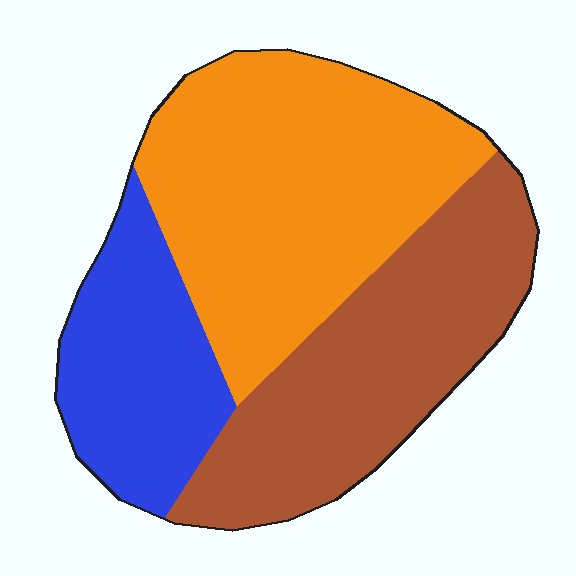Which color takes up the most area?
Orange, at roughly 45%.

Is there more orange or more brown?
Orange.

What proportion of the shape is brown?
Brown takes up about one third (1/3) of the shape.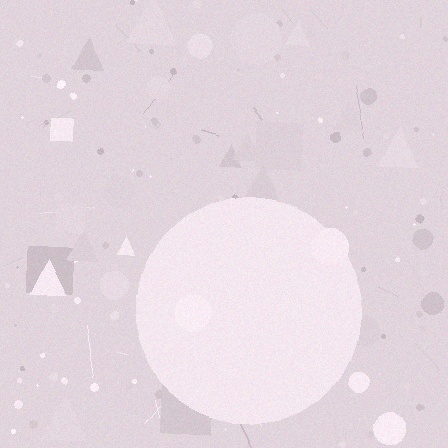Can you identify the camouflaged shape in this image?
The camouflaged shape is a circle.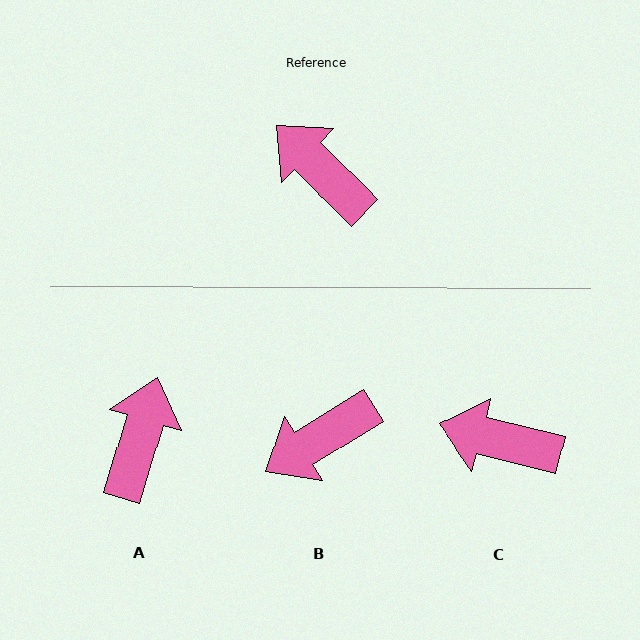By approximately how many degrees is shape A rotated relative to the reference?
Approximately 62 degrees clockwise.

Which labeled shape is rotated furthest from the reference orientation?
B, about 76 degrees away.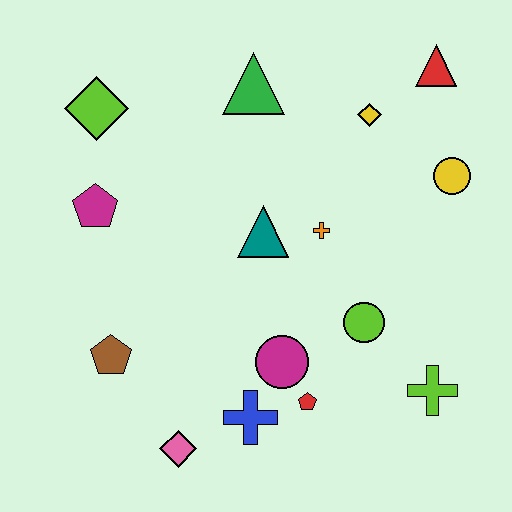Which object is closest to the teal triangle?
The orange cross is closest to the teal triangle.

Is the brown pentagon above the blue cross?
Yes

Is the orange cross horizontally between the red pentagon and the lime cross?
Yes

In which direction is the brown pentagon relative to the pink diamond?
The brown pentagon is above the pink diamond.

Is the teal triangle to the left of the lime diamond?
No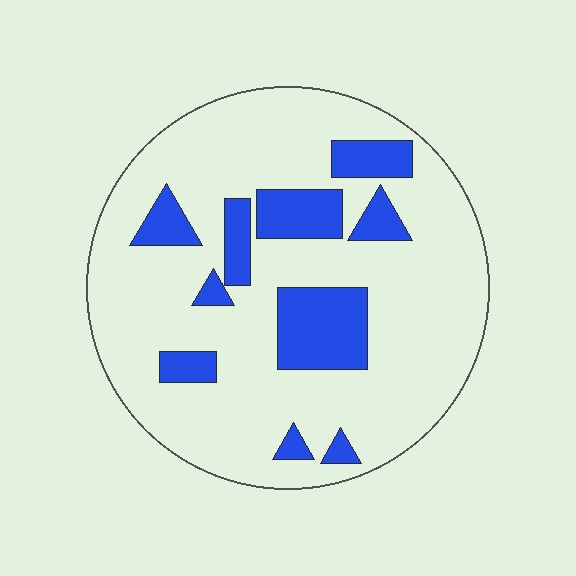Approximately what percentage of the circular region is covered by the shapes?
Approximately 20%.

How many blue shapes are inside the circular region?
10.